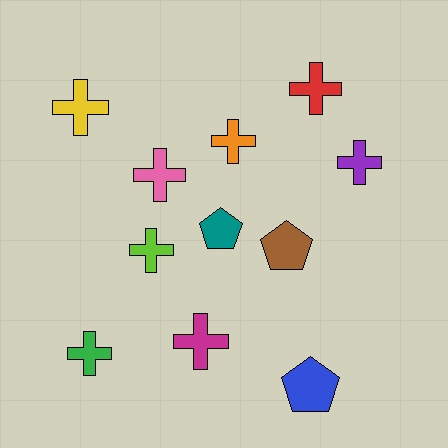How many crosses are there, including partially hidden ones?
There are 8 crosses.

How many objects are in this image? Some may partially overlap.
There are 11 objects.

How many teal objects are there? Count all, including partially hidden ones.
There is 1 teal object.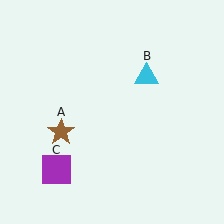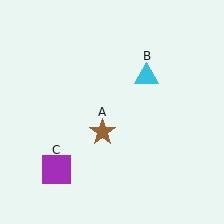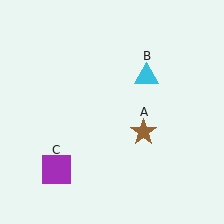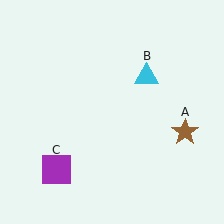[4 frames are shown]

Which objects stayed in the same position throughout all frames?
Cyan triangle (object B) and purple square (object C) remained stationary.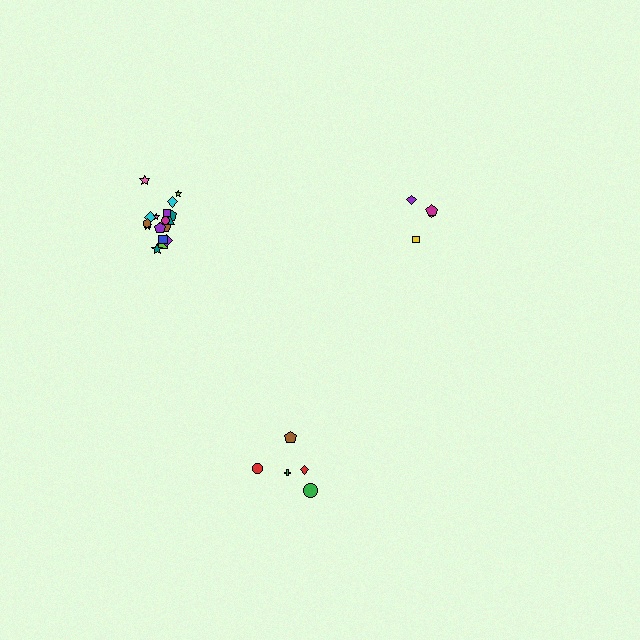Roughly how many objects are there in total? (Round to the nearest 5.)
Roughly 25 objects in total.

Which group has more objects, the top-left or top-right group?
The top-left group.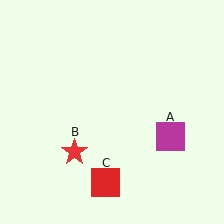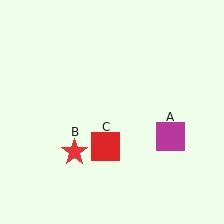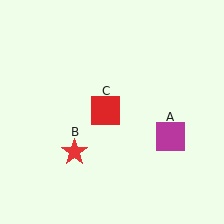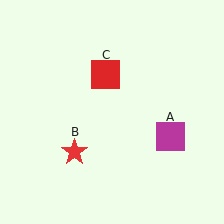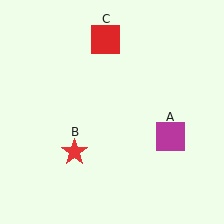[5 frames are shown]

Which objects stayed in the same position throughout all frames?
Magenta square (object A) and red star (object B) remained stationary.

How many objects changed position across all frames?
1 object changed position: red square (object C).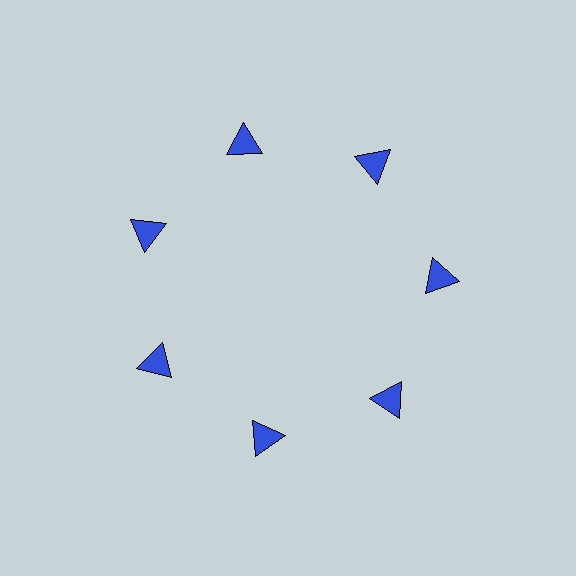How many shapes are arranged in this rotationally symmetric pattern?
There are 7 shapes, arranged in 7 groups of 1.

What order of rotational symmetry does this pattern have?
This pattern has 7-fold rotational symmetry.